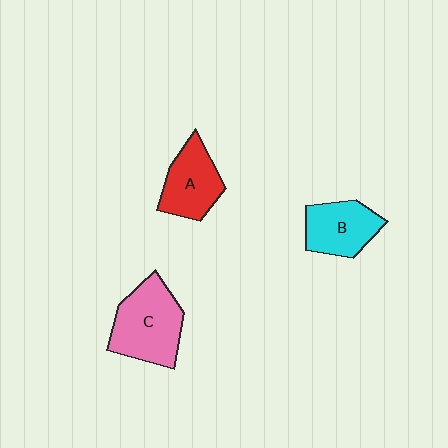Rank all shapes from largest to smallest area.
From largest to smallest: C (pink), A (red), B (cyan).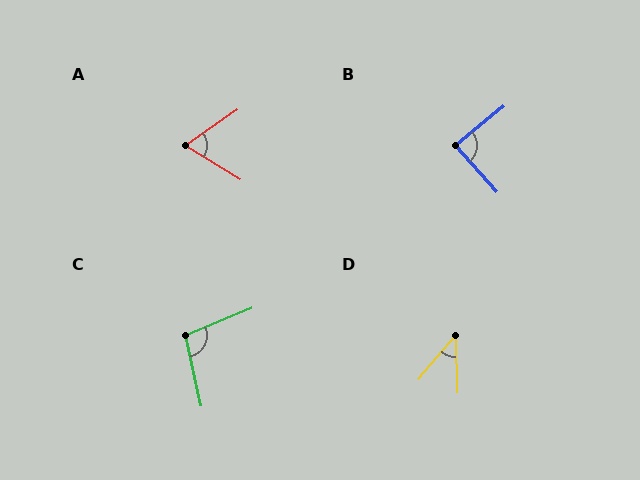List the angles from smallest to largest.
D (42°), A (66°), B (87°), C (100°).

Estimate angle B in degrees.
Approximately 87 degrees.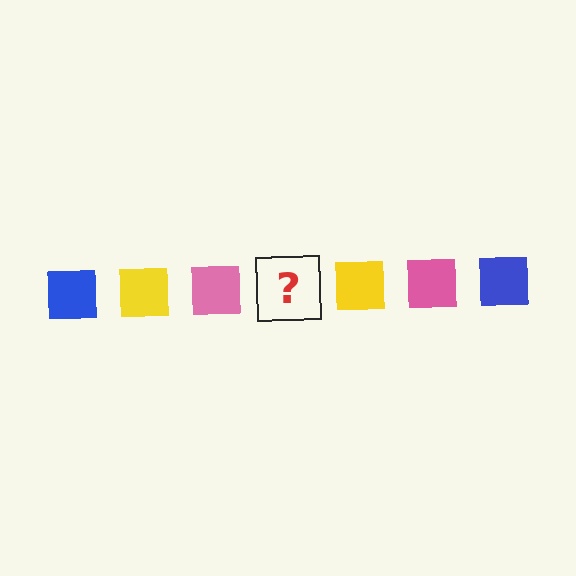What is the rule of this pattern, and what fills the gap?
The rule is that the pattern cycles through blue, yellow, pink squares. The gap should be filled with a blue square.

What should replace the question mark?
The question mark should be replaced with a blue square.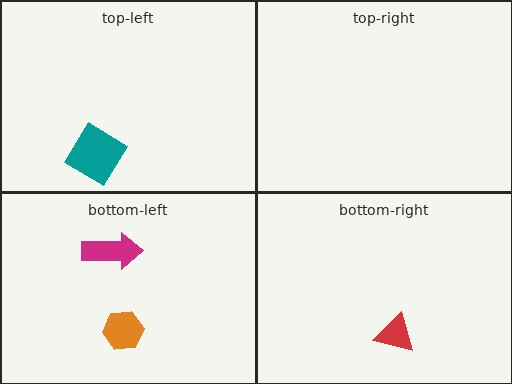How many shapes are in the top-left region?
1.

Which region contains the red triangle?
The bottom-right region.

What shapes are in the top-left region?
The teal diamond.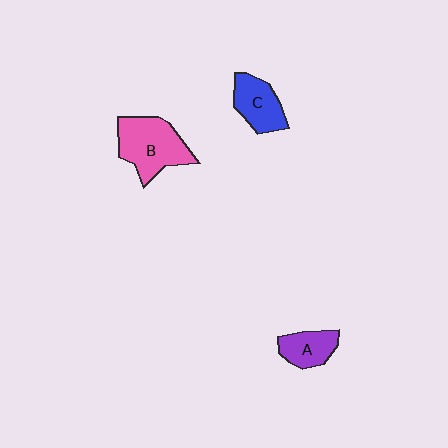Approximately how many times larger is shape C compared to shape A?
Approximately 1.2 times.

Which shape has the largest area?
Shape B (pink).